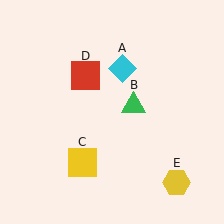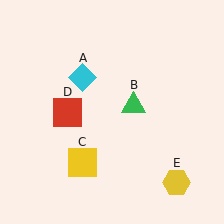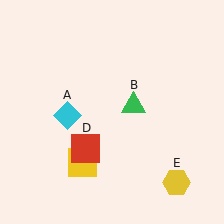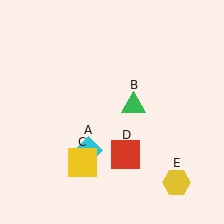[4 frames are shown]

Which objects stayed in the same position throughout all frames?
Green triangle (object B) and yellow square (object C) and yellow hexagon (object E) remained stationary.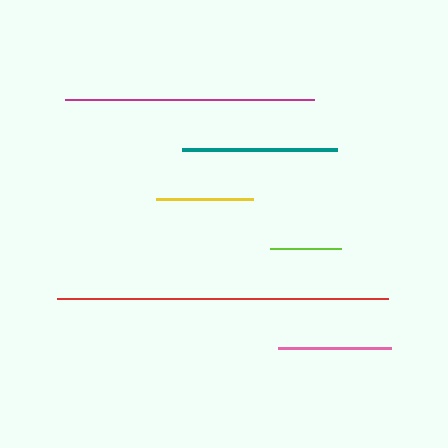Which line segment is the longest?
The red line is the longest at approximately 331 pixels.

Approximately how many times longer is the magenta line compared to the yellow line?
The magenta line is approximately 2.6 times the length of the yellow line.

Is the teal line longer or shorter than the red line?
The red line is longer than the teal line.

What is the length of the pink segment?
The pink segment is approximately 113 pixels long.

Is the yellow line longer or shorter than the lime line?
The yellow line is longer than the lime line.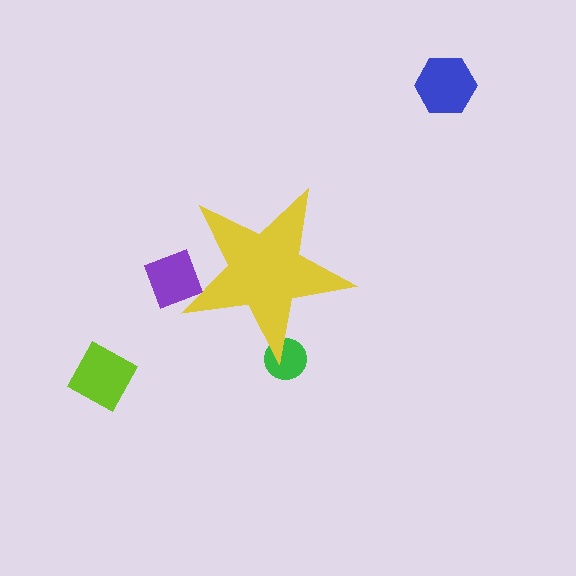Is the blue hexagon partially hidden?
No, the blue hexagon is fully visible.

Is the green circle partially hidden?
Yes, the green circle is partially hidden behind the yellow star.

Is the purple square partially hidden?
Yes, the purple square is partially hidden behind the yellow star.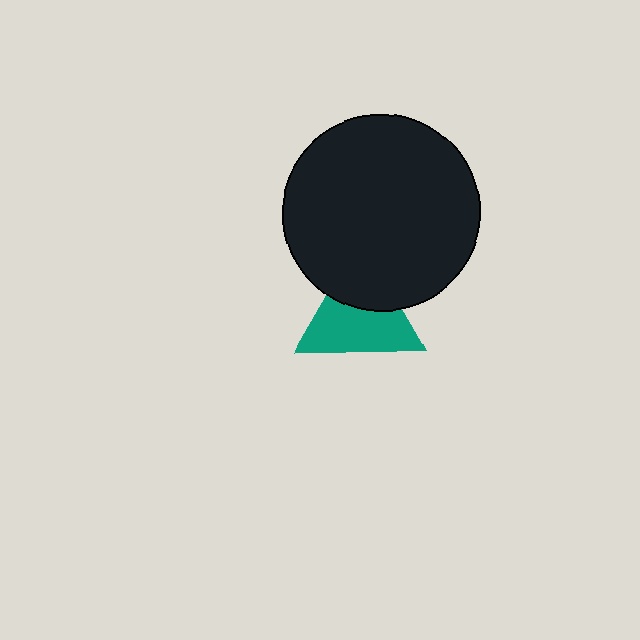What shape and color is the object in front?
The object in front is a black circle.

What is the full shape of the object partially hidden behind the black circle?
The partially hidden object is a teal triangle.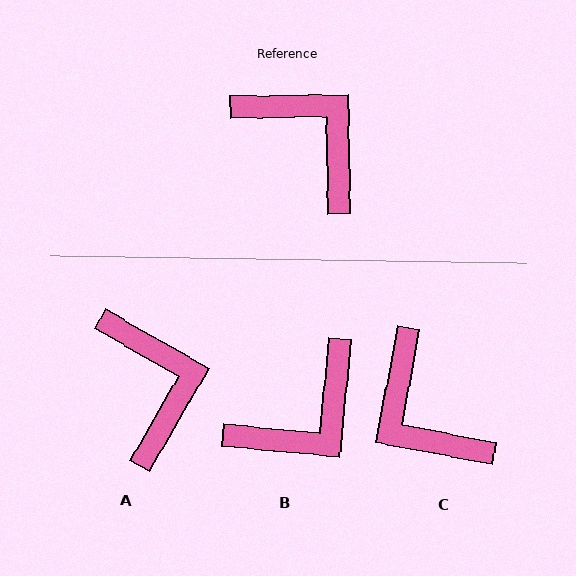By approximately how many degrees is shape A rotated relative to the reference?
Approximately 30 degrees clockwise.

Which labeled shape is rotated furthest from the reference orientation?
C, about 169 degrees away.